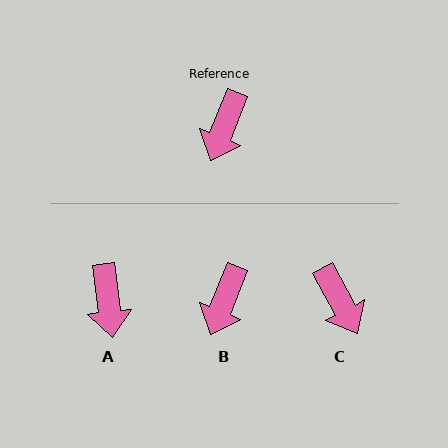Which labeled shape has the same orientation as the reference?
B.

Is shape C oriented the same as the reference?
No, it is off by about 50 degrees.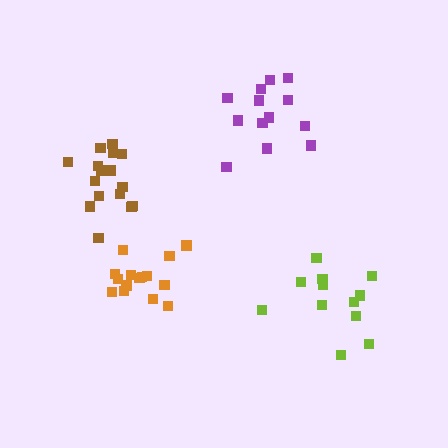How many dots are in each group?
Group 1: 15 dots, Group 2: 16 dots, Group 3: 13 dots, Group 4: 12 dots (56 total).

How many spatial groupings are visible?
There are 4 spatial groupings.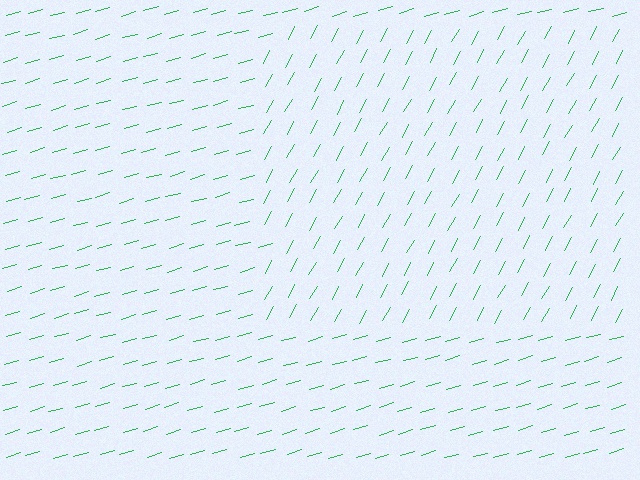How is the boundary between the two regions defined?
The boundary is defined purely by a change in line orientation (approximately 45 degrees difference). All lines are the same color and thickness.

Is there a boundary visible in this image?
Yes, there is a texture boundary formed by a change in line orientation.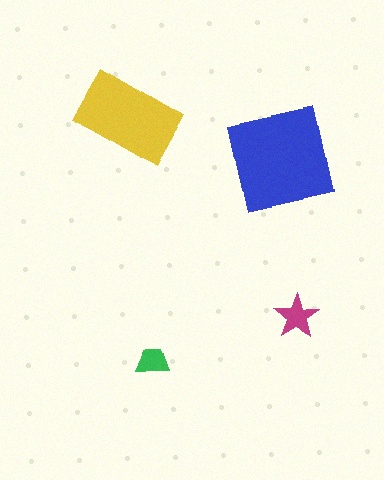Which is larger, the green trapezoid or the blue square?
The blue square.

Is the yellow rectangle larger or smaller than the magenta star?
Larger.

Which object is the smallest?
The green trapezoid.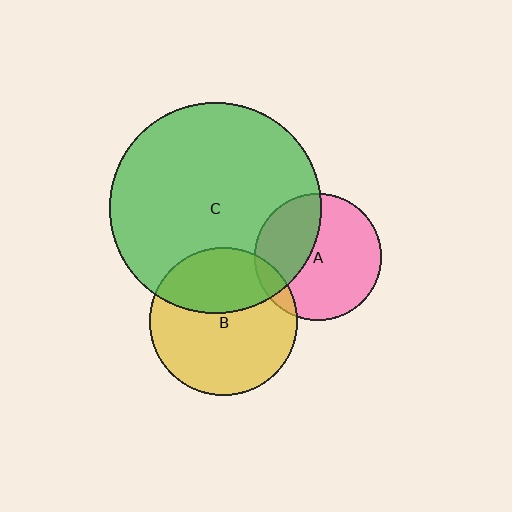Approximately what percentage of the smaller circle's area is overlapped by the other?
Approximately 10%.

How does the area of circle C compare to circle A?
Approximately 2.8 times.